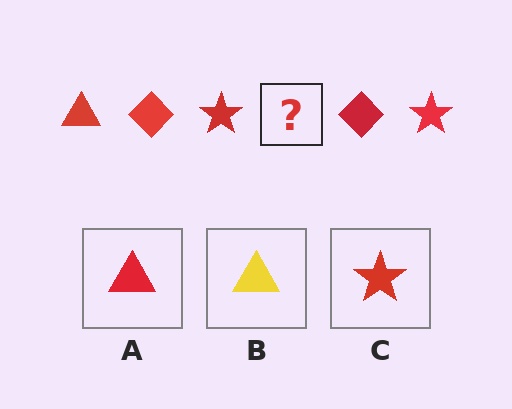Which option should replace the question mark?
Option A.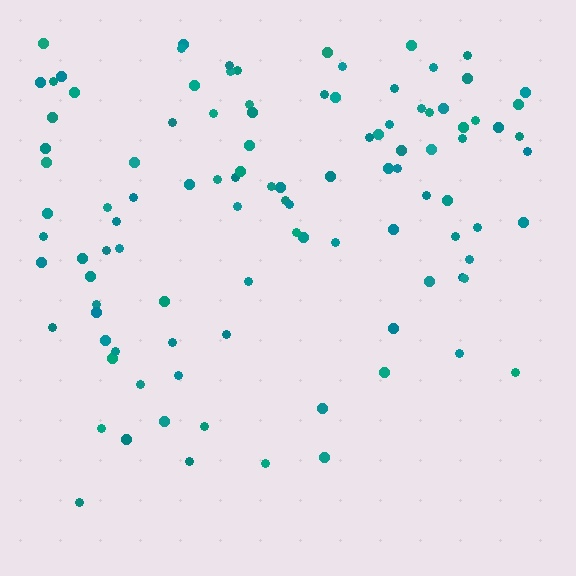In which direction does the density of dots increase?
From bottom to top, with the top side densest.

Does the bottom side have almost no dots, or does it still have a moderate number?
Still a moderate number, just noticeably fewer than the top.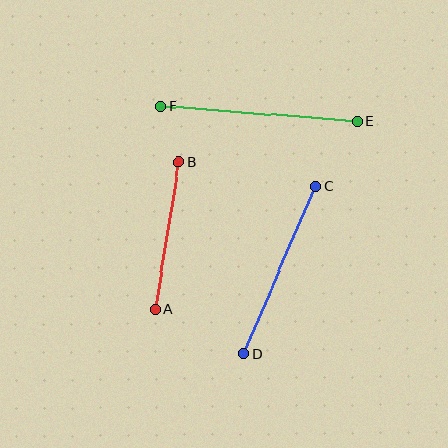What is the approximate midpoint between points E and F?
The midpoint is at approximately (259, 114) pixels.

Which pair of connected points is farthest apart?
Points E and F are farthest apart.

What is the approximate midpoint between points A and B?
The midpoint is at approximately (167, 236) pixels.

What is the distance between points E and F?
The distance is approximately 197 pixels.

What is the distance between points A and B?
The distance is approximately 148 pixels.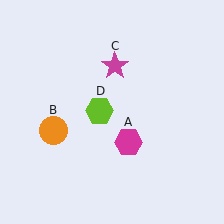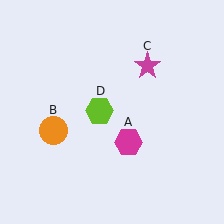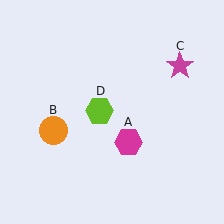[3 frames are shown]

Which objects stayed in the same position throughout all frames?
Magenta hexagon (object A) and orange circle (object B) and lime hexagon (object D) remained stationary.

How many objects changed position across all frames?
1 object changed position: magenta star (object C).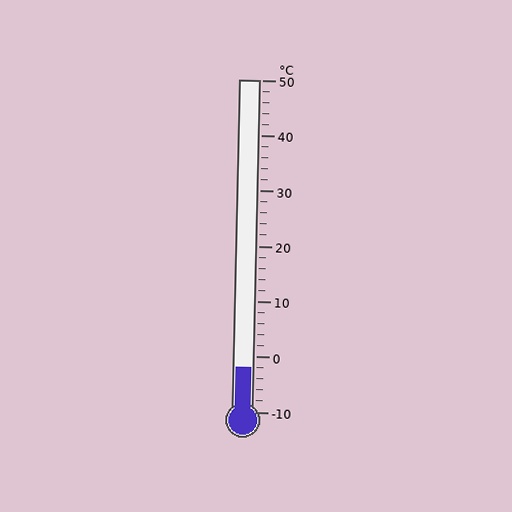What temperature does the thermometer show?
The thermometer shows approximately -2°C.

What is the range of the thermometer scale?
The thermometer scale ranges from -10°C to 50°C.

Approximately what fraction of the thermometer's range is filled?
The thermometer is filled to approximately 15% of its range.